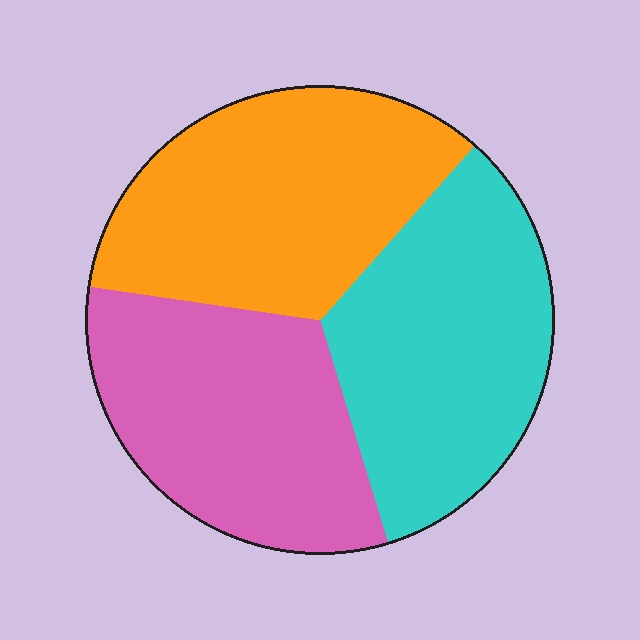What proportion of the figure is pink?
Pink takes up between a sixth and a third of the figure.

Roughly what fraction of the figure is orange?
Orange covers about 35% of the figure.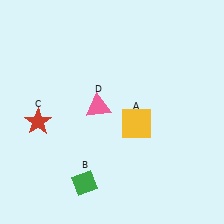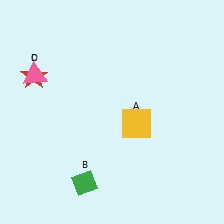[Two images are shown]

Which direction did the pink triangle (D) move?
The pink triangle (D) moved left.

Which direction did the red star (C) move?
The red star (C) moved up.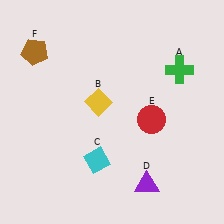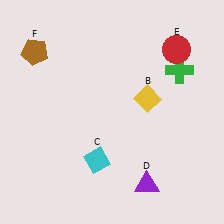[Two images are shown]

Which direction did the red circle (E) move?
The red circle (E) moved up.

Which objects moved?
The objects that moved are: the yellow diamond (B), the red circle (E).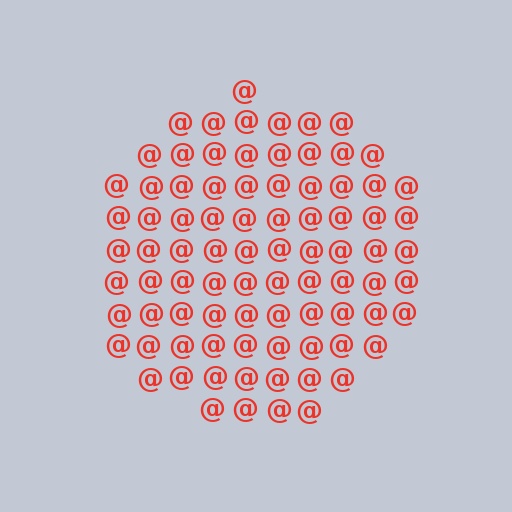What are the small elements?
The small elements are at signs.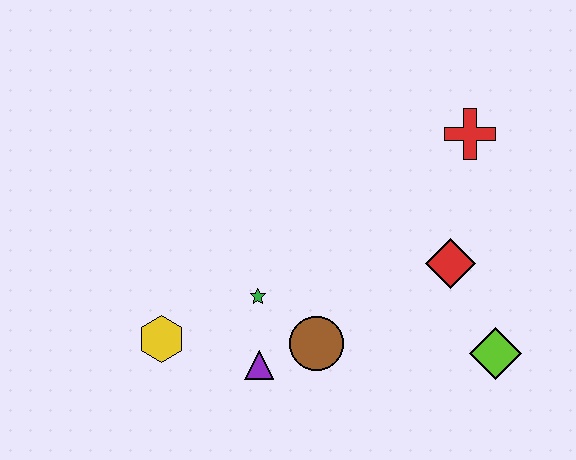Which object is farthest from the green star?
The red cross is farthest from the green star.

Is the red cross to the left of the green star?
No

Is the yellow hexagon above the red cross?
No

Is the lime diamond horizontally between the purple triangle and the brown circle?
No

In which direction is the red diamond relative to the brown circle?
The red diamond is to the right of the brown circle.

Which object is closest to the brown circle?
The purple triangle is closest to the brown circle.